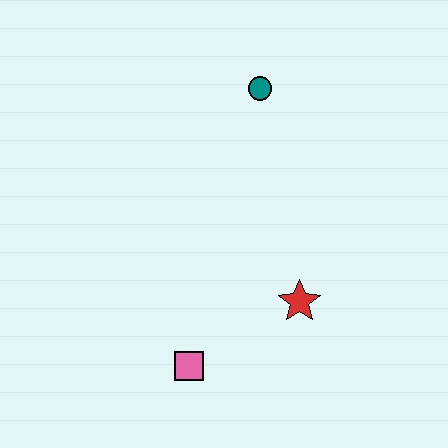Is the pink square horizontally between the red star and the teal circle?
No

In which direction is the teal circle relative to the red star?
The teal circle is above the red star.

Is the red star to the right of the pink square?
Yes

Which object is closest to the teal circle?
The red star is closest to the teal circle.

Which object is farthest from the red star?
The teal circle is farthest from the red star.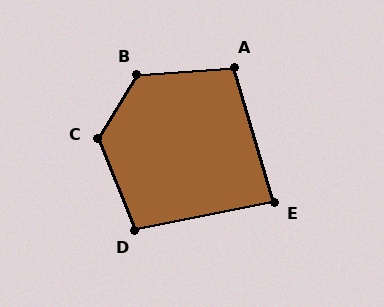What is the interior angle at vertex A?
Approximately 102 degrees (obtuse).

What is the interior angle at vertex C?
Approximately 126 degrees (obtuse).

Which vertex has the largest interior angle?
B, at approximately 126 degrees.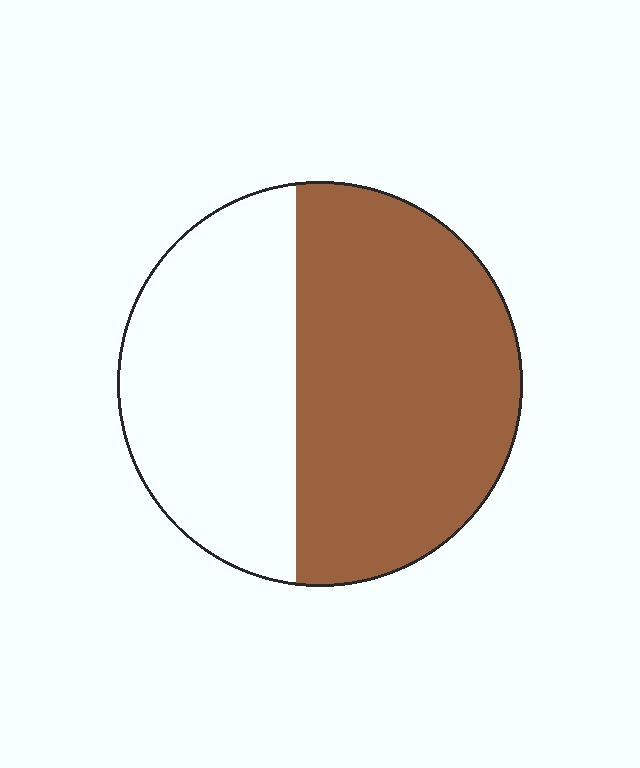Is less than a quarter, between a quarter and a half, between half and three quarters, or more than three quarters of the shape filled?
Between half and three quarters.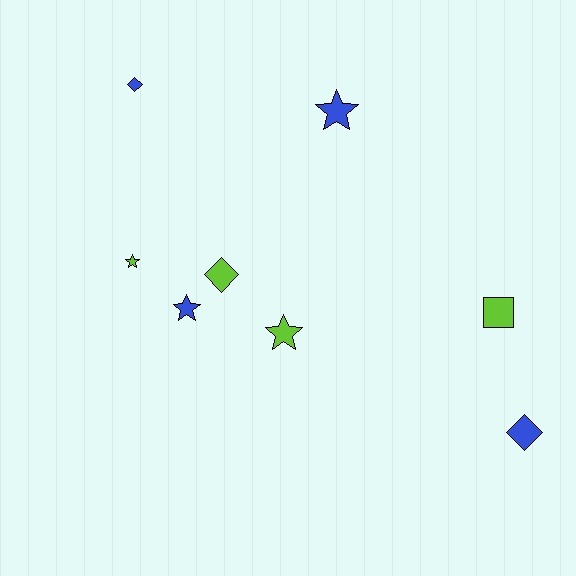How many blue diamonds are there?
There are 2 blue diamonds.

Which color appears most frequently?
Blue, with 4 objects.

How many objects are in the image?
There are 8 objects.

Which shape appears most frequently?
Star, with 4 objects.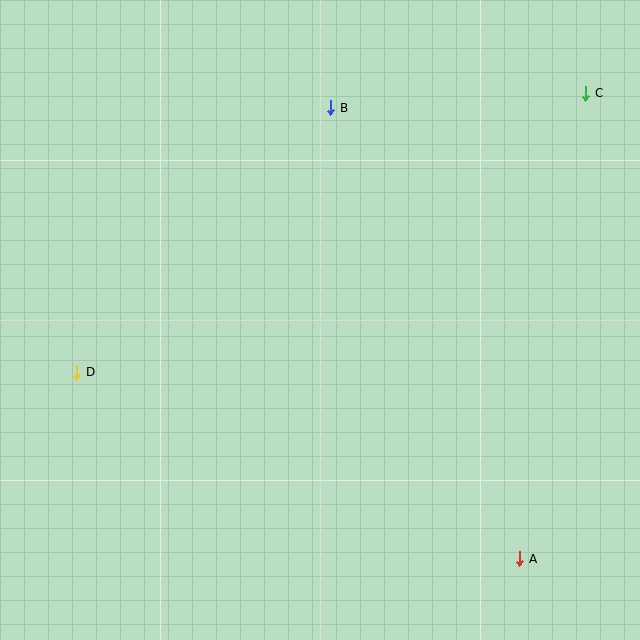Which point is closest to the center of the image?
Point B at (331, 108) is closest to the center.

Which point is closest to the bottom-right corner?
Point A is closest to the bottom-right corner.